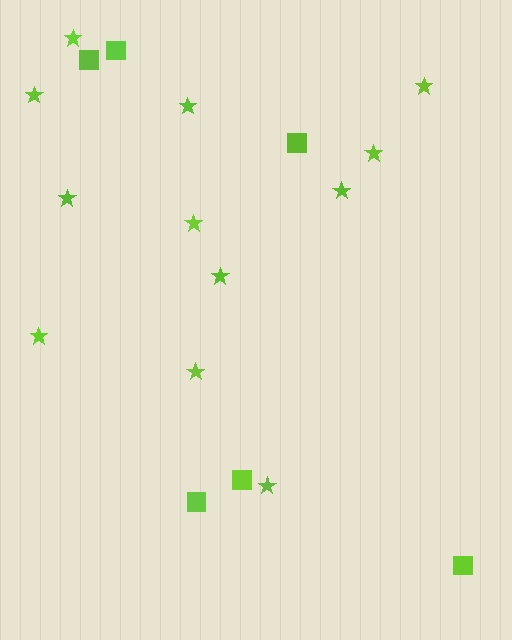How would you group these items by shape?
There are 2 groups: one group of stars (12) and one group of squares (6).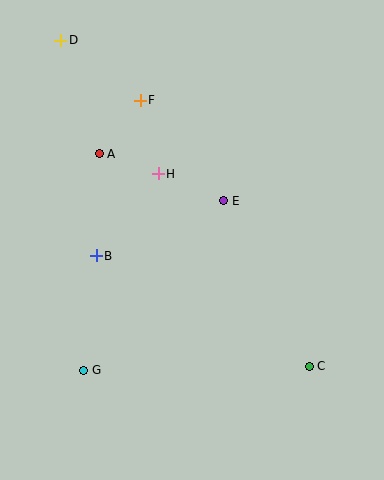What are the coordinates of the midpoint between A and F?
The midpoint between A and F is at (120, 127).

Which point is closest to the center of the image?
Point E at (224, 201) is closest to the center.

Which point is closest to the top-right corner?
Point E is closest to the top-right corner.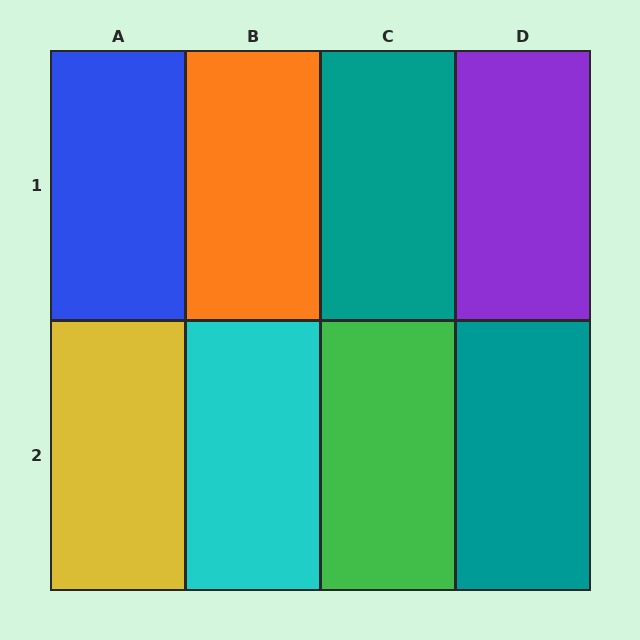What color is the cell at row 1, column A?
Blue.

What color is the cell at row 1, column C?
Teal.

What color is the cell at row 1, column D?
Purple.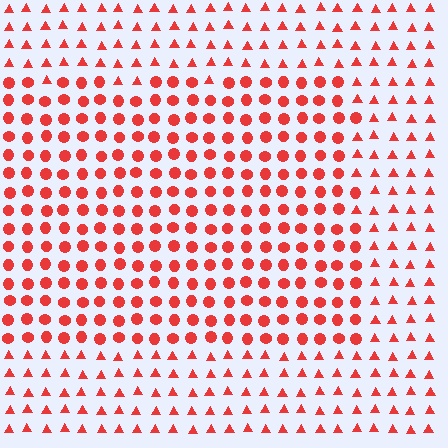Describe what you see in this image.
The image is filled with small red elements arranged in a uniform grid. A rectangle-shaped region contains circles, while the surrounding area contains triangles. The boundary is defined purely by the change in element shape.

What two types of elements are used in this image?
The image uses circles inside the rectangle region and triangles outside it.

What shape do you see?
I see a rectangle.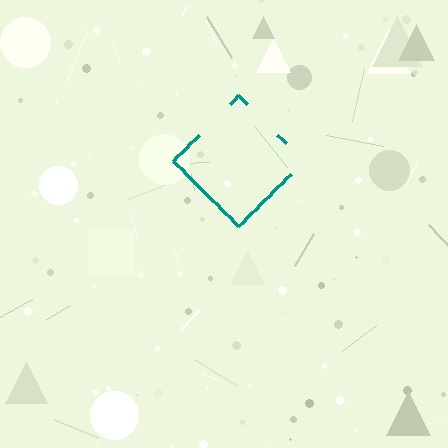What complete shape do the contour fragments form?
The contour fragments form a diamond.